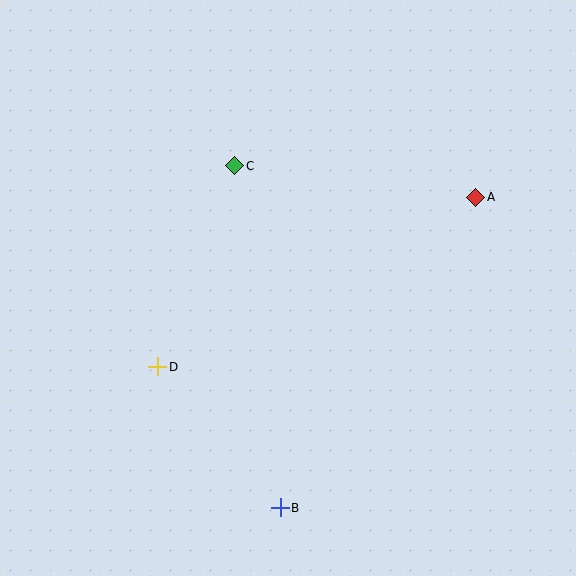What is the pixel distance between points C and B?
The distance between C and B is 345 pixels.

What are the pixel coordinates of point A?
Point A is at (476, 197).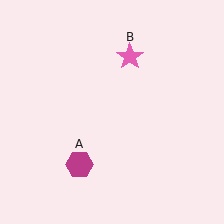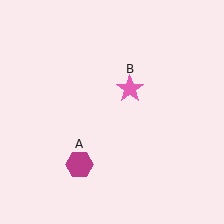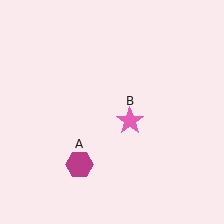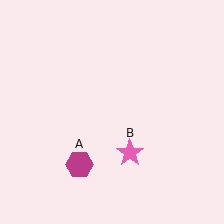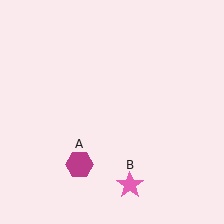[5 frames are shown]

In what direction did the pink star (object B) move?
The pink star (object B) moved down.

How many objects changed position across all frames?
1 object changed position: pink star (object B).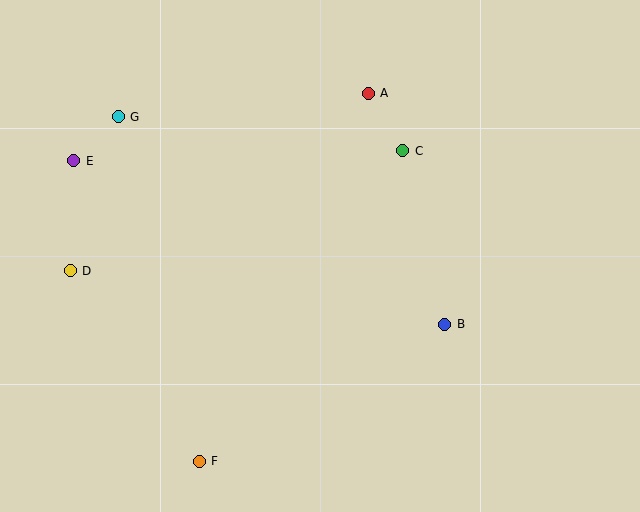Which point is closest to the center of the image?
Point C at (403, 151) is closest to the center.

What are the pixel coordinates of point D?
Point D is at (70, 271).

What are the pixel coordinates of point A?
Point A is at (368, 93).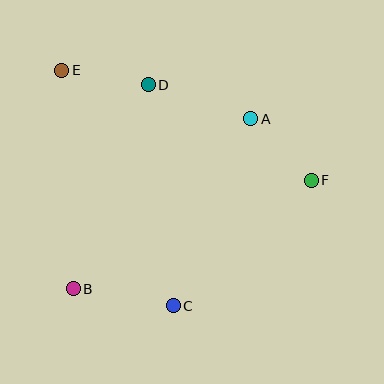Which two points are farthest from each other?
Points E and F are farthest from each other.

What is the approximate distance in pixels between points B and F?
The distance between B and F is approximately 261 pixels.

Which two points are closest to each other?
Points A and F are closest to each other.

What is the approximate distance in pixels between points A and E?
The distance between A and E is approximately 195 pixels.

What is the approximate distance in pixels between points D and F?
The distance between D and F is approximately 189 pixels.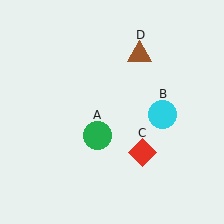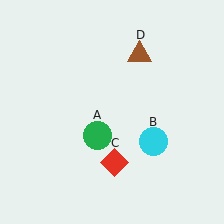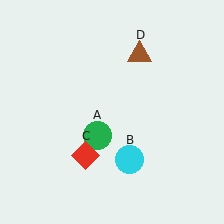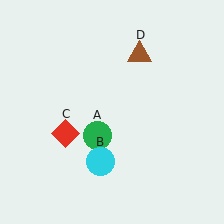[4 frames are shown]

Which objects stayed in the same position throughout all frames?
Green circle (object A) and brown triangle (object D) remained stationary.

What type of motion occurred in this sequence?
The cyan circle (object B), red diamond (object C) rotated clockwise around the center of the scene.